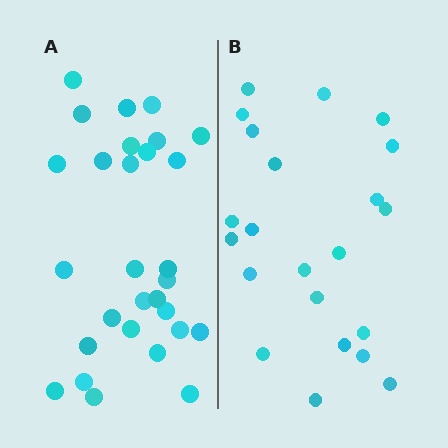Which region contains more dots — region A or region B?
Region A (the left region) has more dots.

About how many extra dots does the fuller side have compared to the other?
Region A has roughly 8 or so more dots than region B.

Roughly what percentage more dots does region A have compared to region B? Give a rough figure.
About 30% more.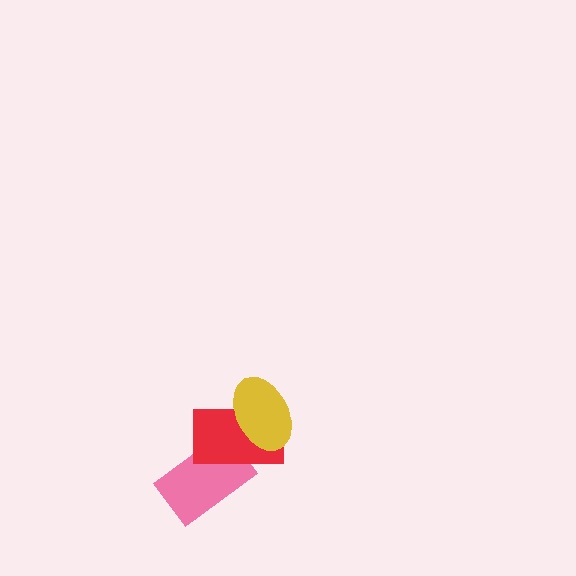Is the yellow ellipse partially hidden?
No, no other shape covers it.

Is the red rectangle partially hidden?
Yes, it is partially covered by another shape.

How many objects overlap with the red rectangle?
2 objects overlap with the red rectangle.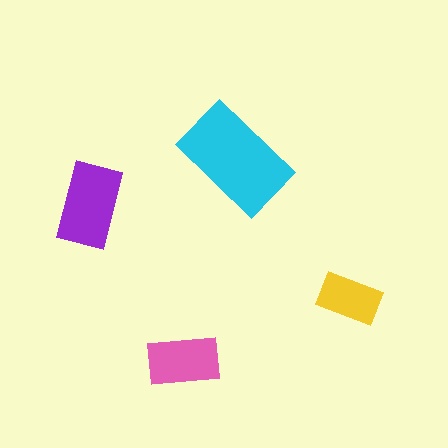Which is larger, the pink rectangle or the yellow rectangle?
The pink one.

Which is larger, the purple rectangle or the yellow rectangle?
The purple one.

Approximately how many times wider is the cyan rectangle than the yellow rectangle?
About 2 times wider.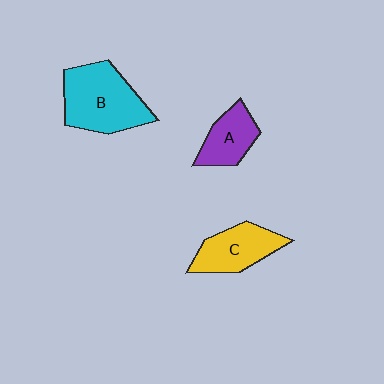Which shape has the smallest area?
Shape A (purple).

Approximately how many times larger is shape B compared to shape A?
Approximately 1.9 times.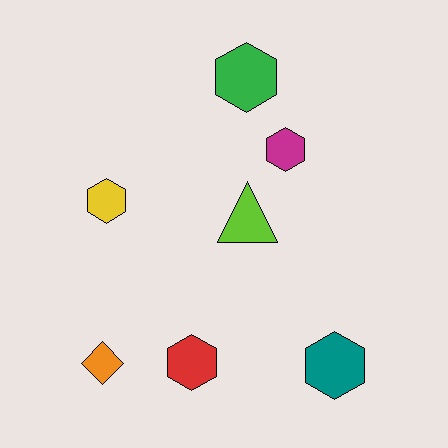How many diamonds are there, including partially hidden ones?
There is 1 diamond.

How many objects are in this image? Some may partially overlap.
There are 7 objects.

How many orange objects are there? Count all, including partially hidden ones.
There is 1 orange object.